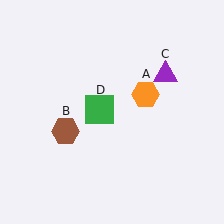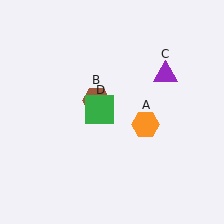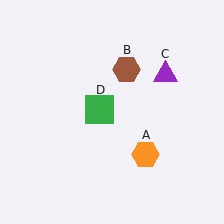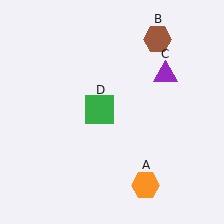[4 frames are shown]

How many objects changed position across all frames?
2 objects changed position: orange hexagon (object A), brown hexagon (object B).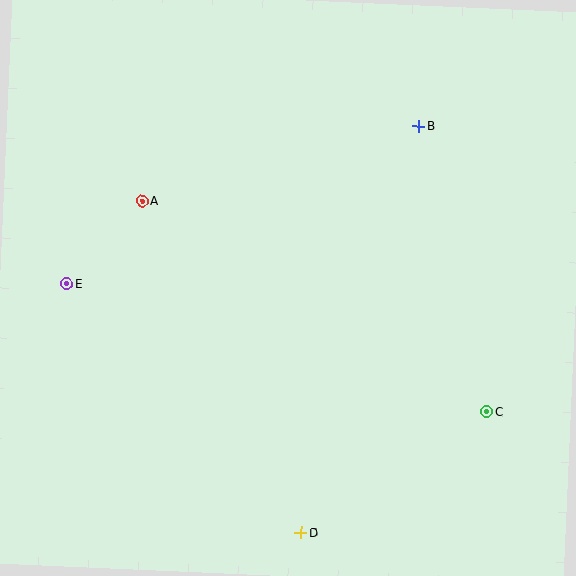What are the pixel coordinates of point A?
Point A is at (142, 201).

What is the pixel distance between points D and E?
The distance between D and E is 342 pixels.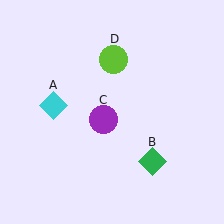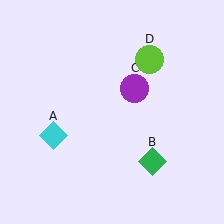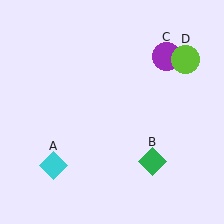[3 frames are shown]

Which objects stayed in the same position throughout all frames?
Green diamond (object B) remained stationary.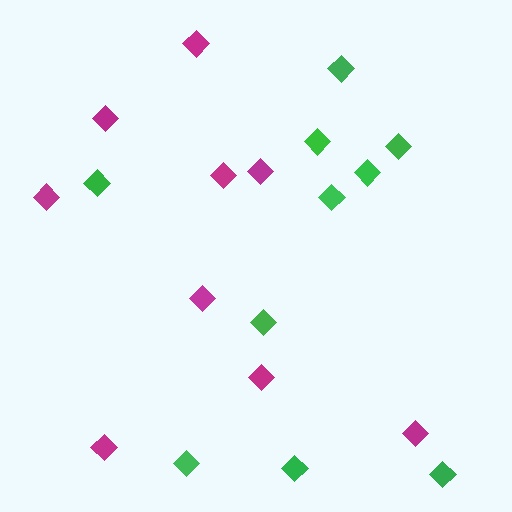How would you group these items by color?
There are 2 groups: one group of green diamonds (10) and one group of magenta diamonds (9).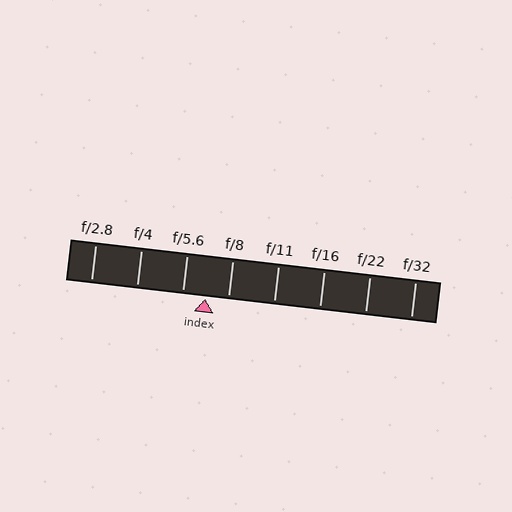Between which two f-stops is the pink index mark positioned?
The index mark is between f/5.6 and f/8.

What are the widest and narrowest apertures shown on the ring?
The widest aperture shown is f/2.8 and the narrowest is f/32.